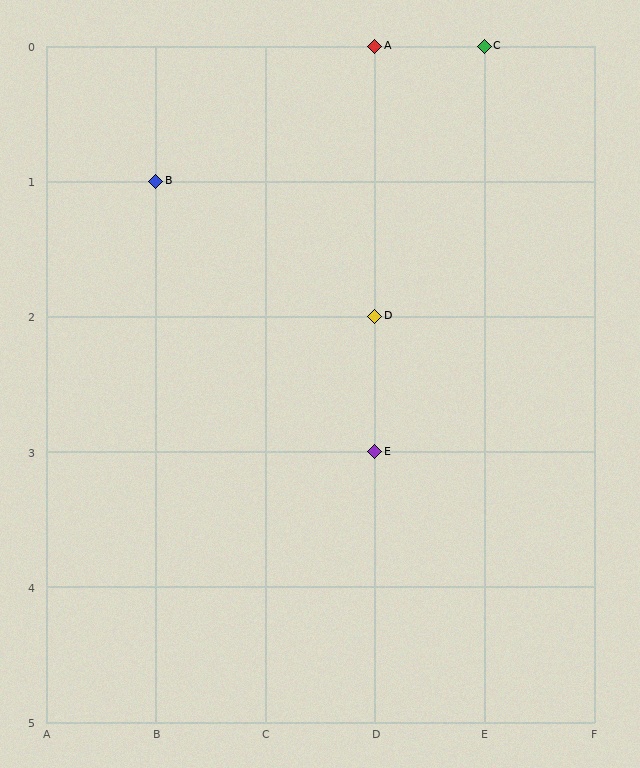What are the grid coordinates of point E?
Point E is at grid coordinates (D, 3).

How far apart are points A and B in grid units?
Points A and B are 2 columns and 1 row apart (about 2.2 grid units diagonally).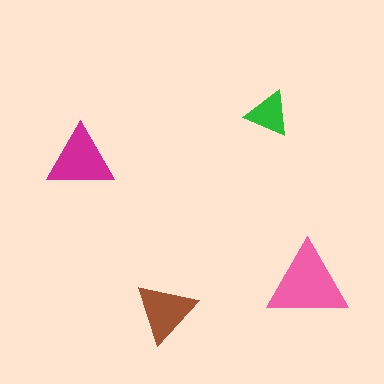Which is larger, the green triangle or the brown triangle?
The brown one.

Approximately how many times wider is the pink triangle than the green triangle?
About 2 times wider.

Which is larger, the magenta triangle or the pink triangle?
The pink one.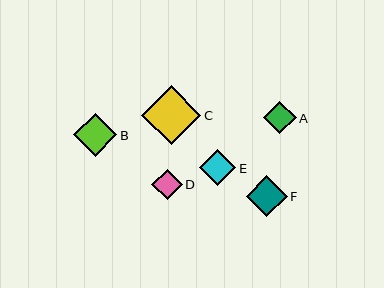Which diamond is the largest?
Diamond C is the largest with a size of approximately 59 pixels.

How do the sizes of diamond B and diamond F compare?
Diamond B and diamond F are approximately the same size.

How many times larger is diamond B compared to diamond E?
Diamond B is approximately 1.2 times the size of diamond E.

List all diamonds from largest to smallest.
From largest to smallest: C, B, F, E, A, D.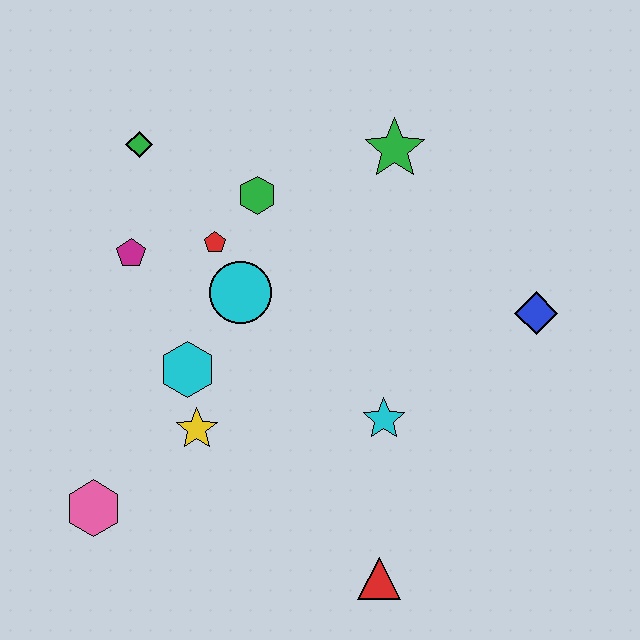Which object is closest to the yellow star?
The cyan hexagon is closest to the yellow star.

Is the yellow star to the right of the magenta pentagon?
Yes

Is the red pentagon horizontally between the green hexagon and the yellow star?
Yes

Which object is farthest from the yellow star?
The blue diamond is farthest from the yellow star.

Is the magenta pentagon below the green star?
Yes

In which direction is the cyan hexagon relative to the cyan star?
The cyan hexagon is to the left of the cyan star.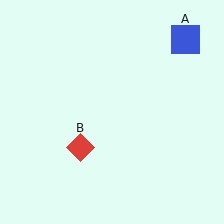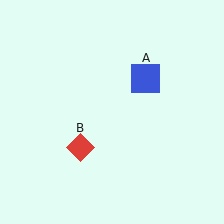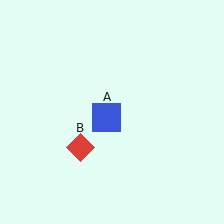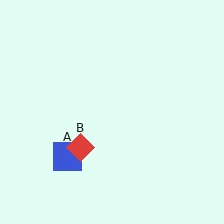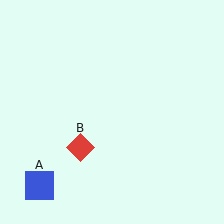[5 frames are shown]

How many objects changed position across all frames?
1 object changed position: blue square (object A).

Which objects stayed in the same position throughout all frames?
Red diamond (object B) remained stationary.